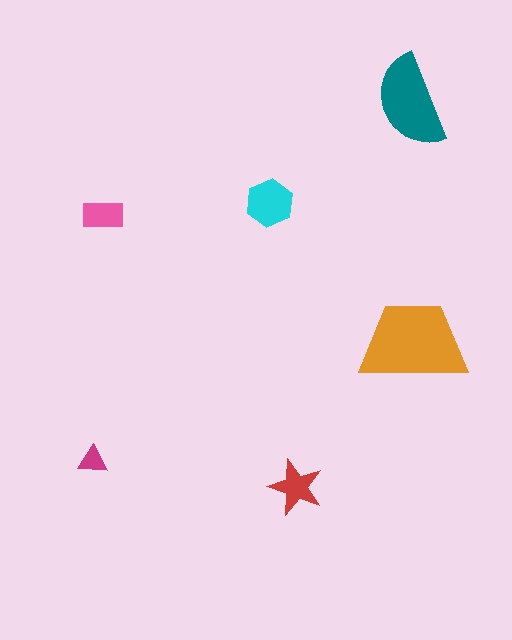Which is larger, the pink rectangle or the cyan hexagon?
The cyan hexagon.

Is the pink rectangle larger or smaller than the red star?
Smaller.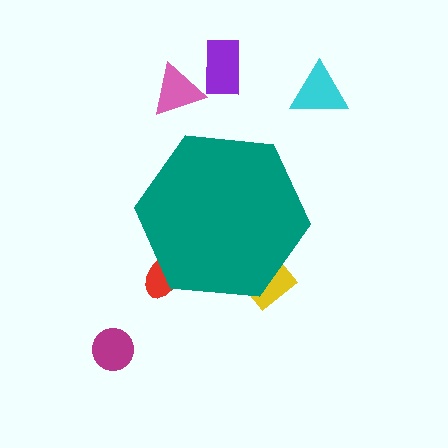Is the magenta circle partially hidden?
No, the magenta circle is fully visible.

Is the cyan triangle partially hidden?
No, the cyan triangle is fully visible.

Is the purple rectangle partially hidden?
No, the purple rectangle is fully visible.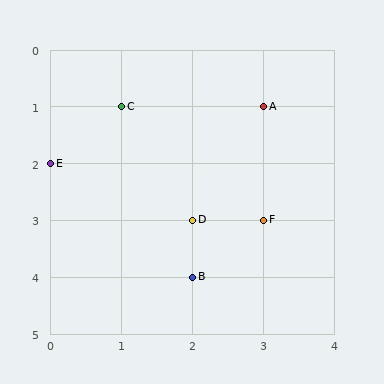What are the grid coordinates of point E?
Point E is at grid coordinates (0, 2).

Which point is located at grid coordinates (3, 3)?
Point F is at (3, 3).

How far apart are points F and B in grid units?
Points F and B are 1 column and 1 row apart (about 1.4 grid units diagonally).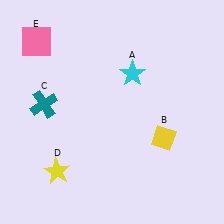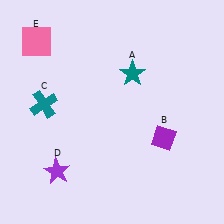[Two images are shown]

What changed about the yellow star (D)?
In Image 1, D is yellow. In Image 2, it changed to purple.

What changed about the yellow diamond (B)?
In Image 1, B is yellow. In Image 2, it changed to purple.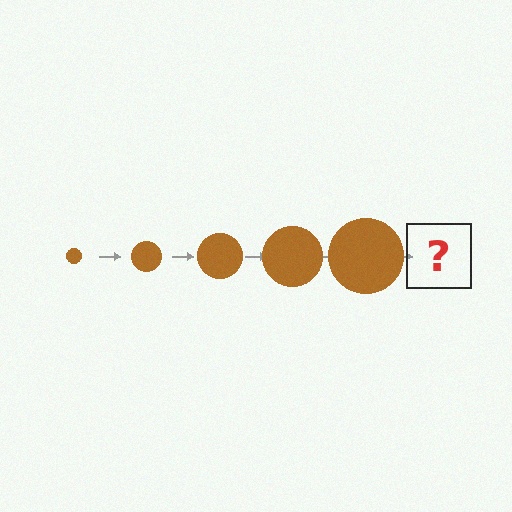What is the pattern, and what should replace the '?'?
The pattern is that the circle gets progressively larger each step. The '?' should be a brown circle, larger than the previous one.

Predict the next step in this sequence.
The next step is a brown circle, larger than the previous one.